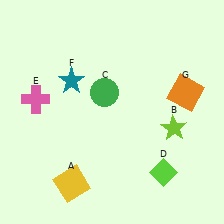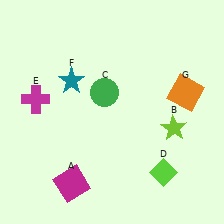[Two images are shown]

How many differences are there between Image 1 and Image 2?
There are 2 differences between the two images.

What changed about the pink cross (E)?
In Image 1, E is pink. In Image 2, it changed to magenta.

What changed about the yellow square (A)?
In Image 1, A is yellow. In Image 2, it changed to magenta.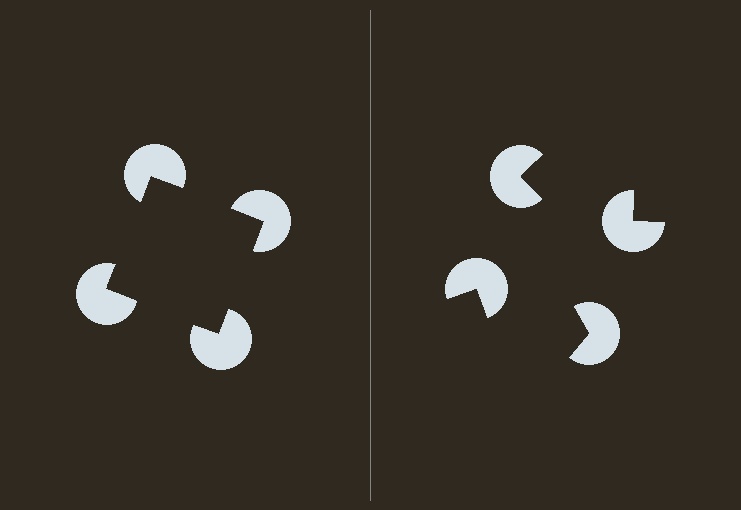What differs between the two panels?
The pac-man discs are positioned identically on both sides; only the wedge orientations differ. On the left they align to a square; on the right they are misaligned.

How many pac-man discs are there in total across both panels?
8 — 4 on each side.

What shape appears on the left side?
An illusory square.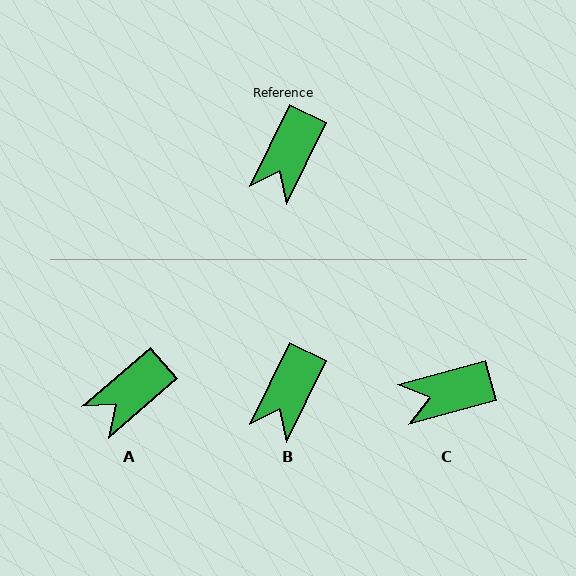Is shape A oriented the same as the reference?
No, it is off by about 23 degrees.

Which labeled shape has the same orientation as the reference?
B.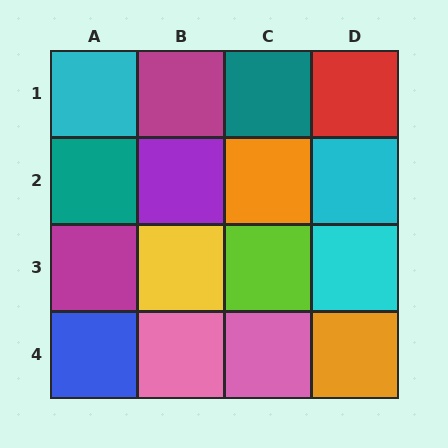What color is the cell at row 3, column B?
Yellow.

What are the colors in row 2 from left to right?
Teal, purple, orange, cyan.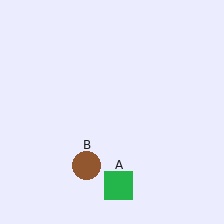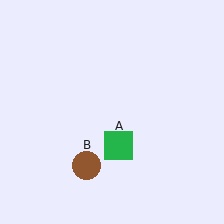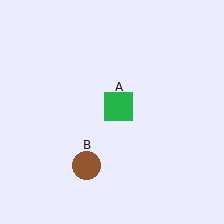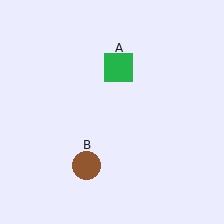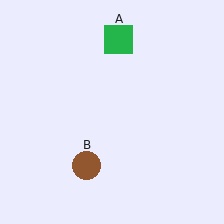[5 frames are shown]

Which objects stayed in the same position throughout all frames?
Brown circle (object B) remained stationary.